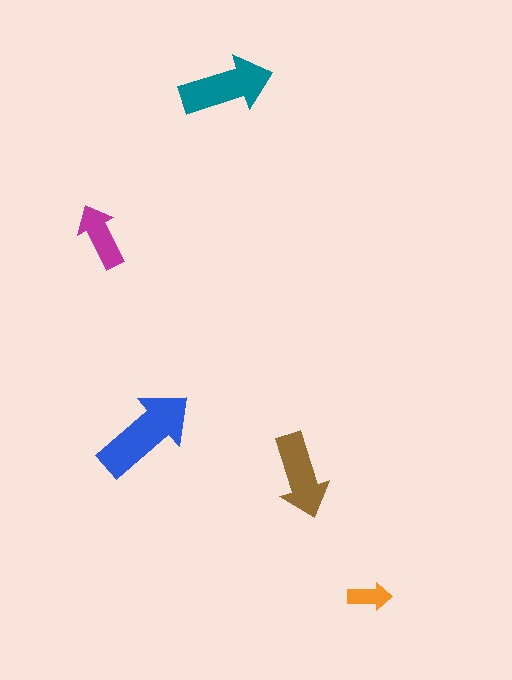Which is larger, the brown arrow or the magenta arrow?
The brown one.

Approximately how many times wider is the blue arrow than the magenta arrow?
About 1.5 times wider.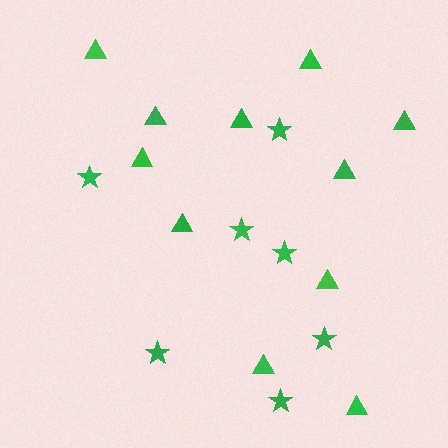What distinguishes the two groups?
There are 2 groups: one group of triangles (11) and one group of stars (7).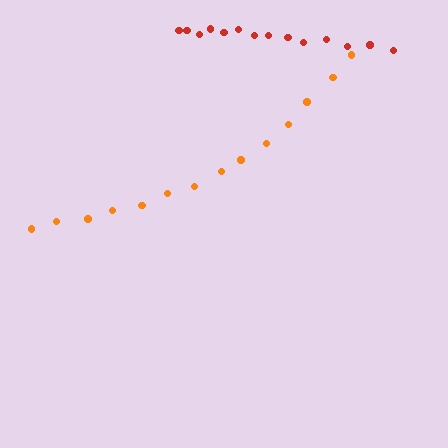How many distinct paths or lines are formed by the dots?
There are 2 distinct paths.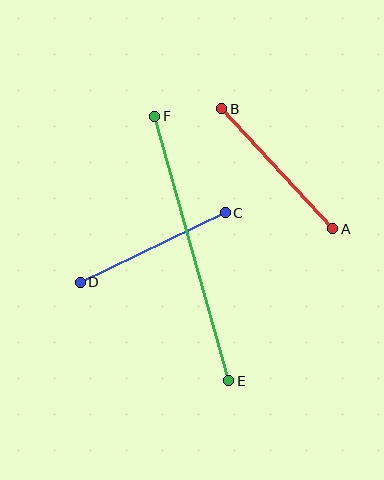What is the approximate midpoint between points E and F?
The midpoint is at approximately (192, 248) pixels.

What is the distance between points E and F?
The distance is approximately 275 pixels.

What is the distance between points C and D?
The distance is approximately 161 pixels.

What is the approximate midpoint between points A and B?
The midpoint is at approximately (277, 169) pixels.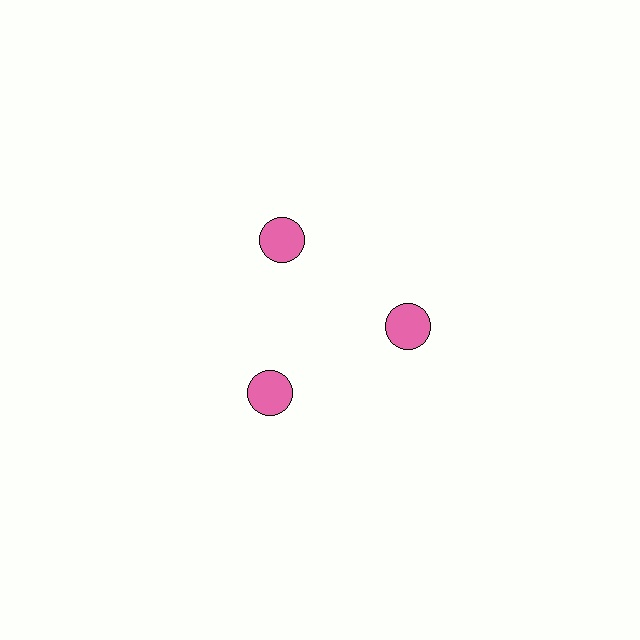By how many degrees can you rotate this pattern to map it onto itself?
The pattern maps onto itself every 120 degrees of rotation.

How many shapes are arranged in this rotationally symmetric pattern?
There are 3 shapes, arranged in 3 groups of 1.